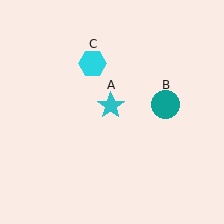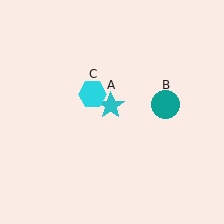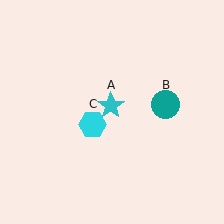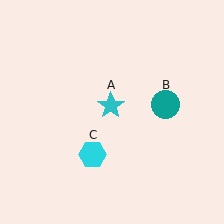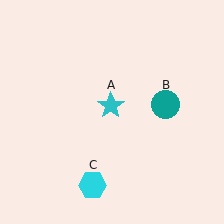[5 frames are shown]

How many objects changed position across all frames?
1 object changed position: cyan hexagon (object C).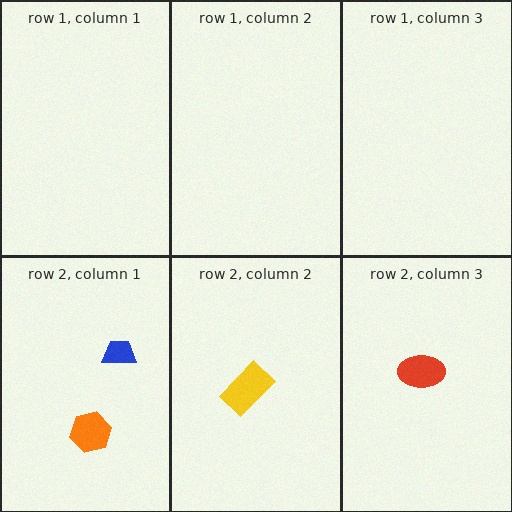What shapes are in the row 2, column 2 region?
The yellow rectangle.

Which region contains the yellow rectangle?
The row 2, column 2 region.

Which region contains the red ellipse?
The row 2, column 3 region.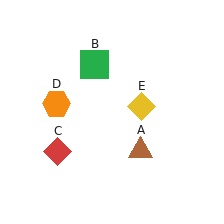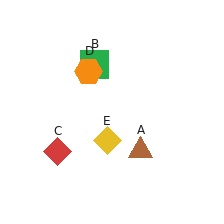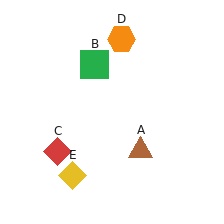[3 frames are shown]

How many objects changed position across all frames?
2 objects changed position: orange hexagon (object D), yellow diamond (object E).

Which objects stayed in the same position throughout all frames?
Brown triangle (object A) and green square (object B) and red diamond (object C) remained stationary.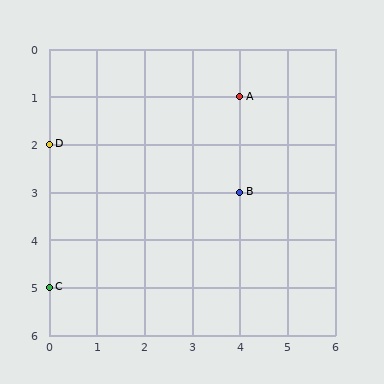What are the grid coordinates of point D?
Point D is at grid coordinates (0, 2).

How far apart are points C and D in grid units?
Points C and D are 3 rows apart.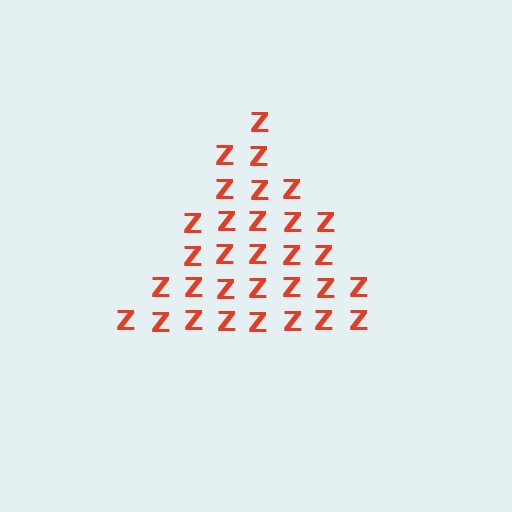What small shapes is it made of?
It is made of small letter Z's.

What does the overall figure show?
The overall figure shows a triangle.